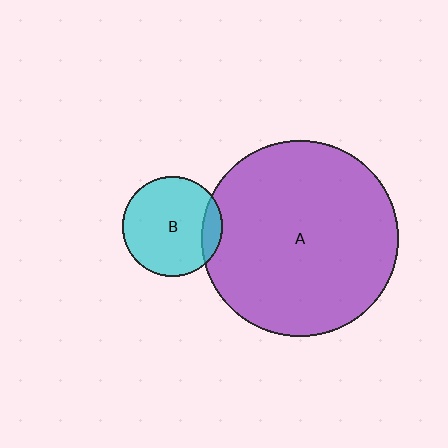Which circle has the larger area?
Circle A (purple).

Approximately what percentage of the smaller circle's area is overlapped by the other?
Approximately 10%.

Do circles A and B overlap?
Yes.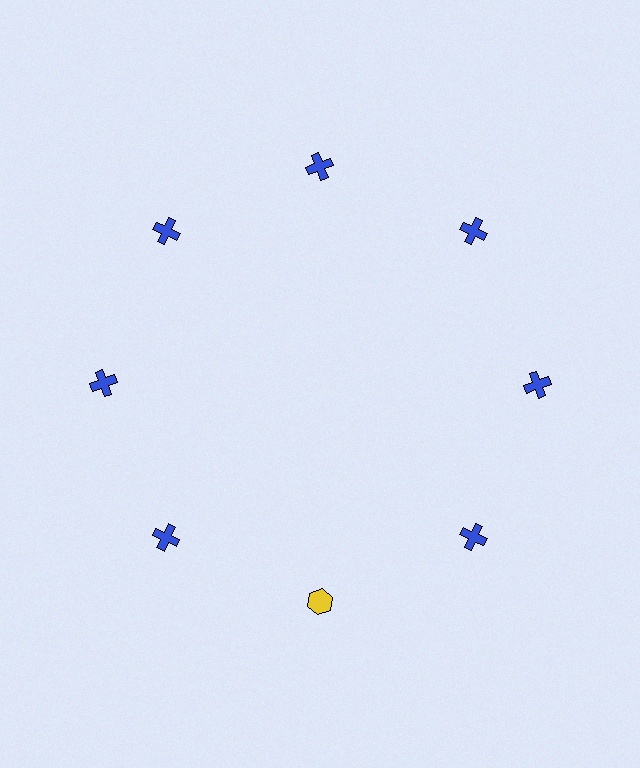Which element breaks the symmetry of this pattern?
The yellow hexagon at roughly the 6 o'clock position breaks the symmetry. All other shapes are blue crosses.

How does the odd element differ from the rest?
It differs in both color (yellow instead of blue) and shape (hexagon instead of cross).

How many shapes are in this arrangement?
There are 8 shapes arranged in a ring pattern.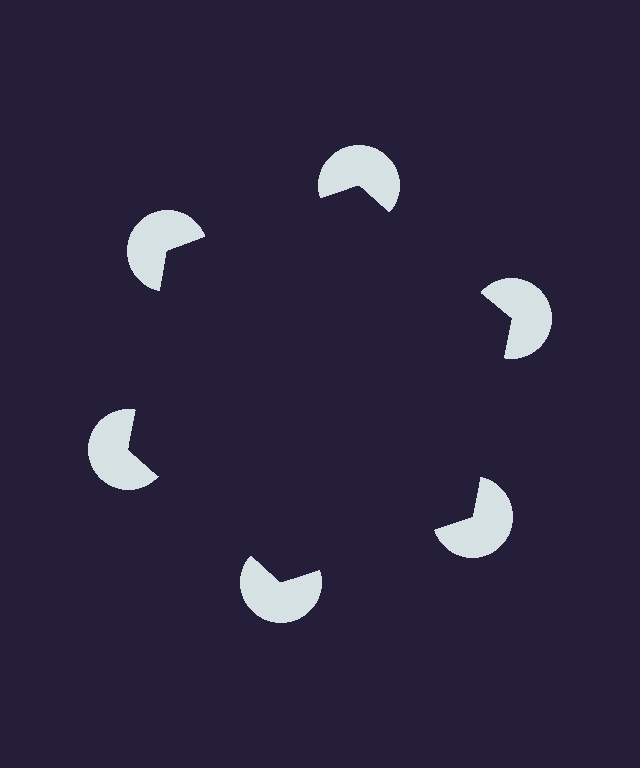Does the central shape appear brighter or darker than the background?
It typically appears slightly darker than the background, even though no actual brightness change is drawn.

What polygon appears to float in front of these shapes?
An illusory hexagon — its edges are inferred from the aligned wedge cuts in the pac-man discs, not physically drawn.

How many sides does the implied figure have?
6 sides.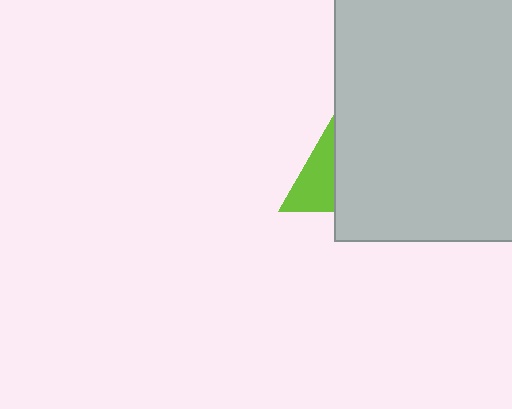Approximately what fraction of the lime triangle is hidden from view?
Roughly 65% of the lime triangle is hidden behind the light gray rectangle.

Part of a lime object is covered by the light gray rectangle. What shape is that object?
It is a triangle.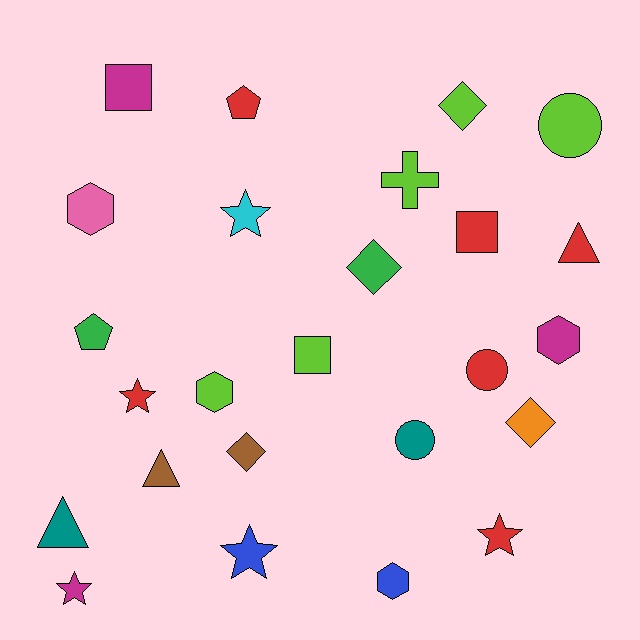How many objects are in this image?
There are 25 objects.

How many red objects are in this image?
There are 6 red objects.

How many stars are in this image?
There are 5 stars.